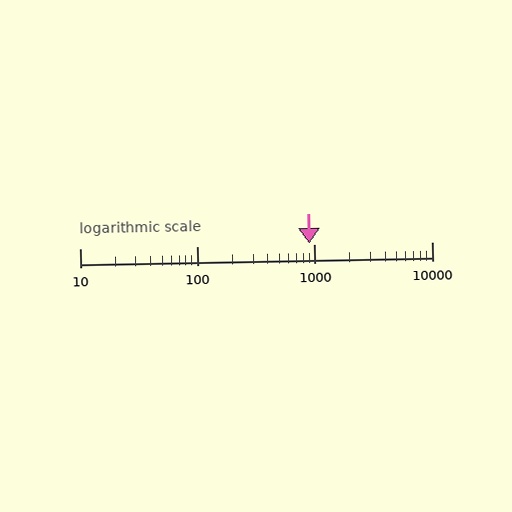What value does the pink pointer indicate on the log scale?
The pointer indicates approximately 910.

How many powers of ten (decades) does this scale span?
The scale spans 3 decades, from 10 to 10000.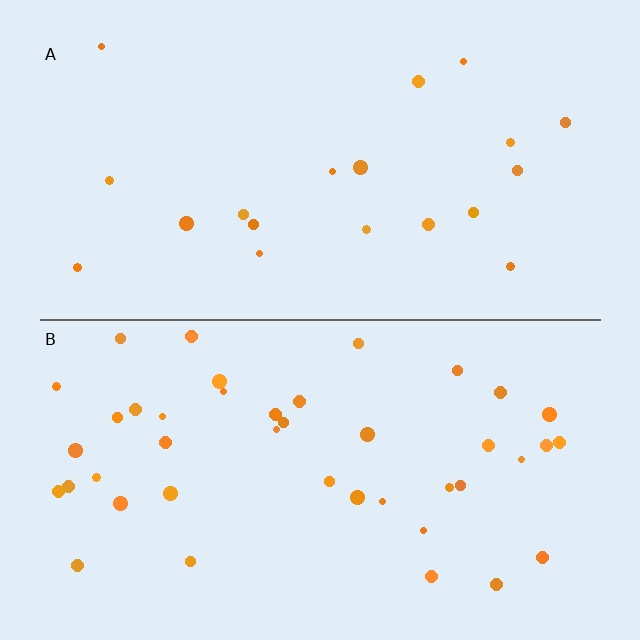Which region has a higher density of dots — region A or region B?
B (the bottom).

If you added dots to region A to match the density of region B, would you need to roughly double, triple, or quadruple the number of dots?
Approximately double.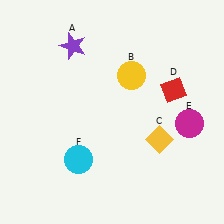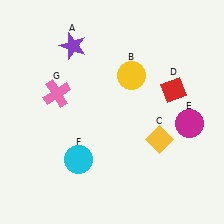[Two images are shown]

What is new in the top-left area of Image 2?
A pink cross (G) was added in the top-left area of Image 2.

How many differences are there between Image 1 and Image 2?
There is 1 difference between the two images.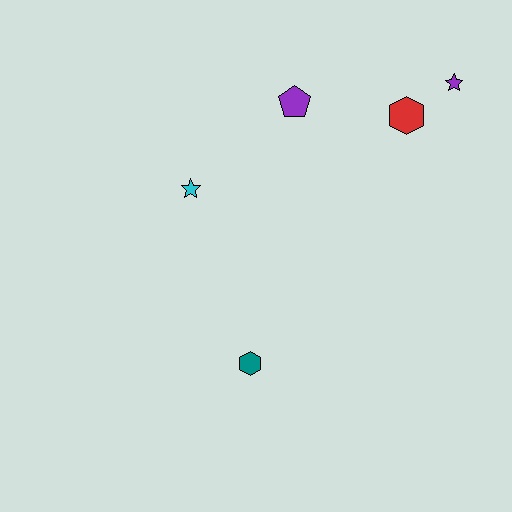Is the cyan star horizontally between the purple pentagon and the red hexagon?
No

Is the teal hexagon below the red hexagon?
Yes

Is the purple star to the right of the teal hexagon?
Yes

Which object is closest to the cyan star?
The purple pentagon is closest to the cyan star.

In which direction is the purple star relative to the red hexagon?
The purple star is to the right of the red hexagon.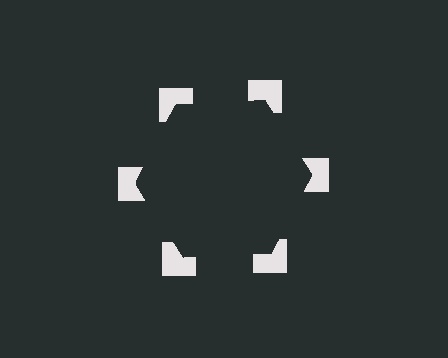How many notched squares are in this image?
There are 6 — one at each vertex of the illusory hexagon.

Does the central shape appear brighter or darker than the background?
It typically appears slightly darker than the background, even though no actual brightness change is drawn.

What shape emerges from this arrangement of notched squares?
An illusory hexagon — its edges are inferred from the aligned wedge cuts in the notched squares, not physically drawn.